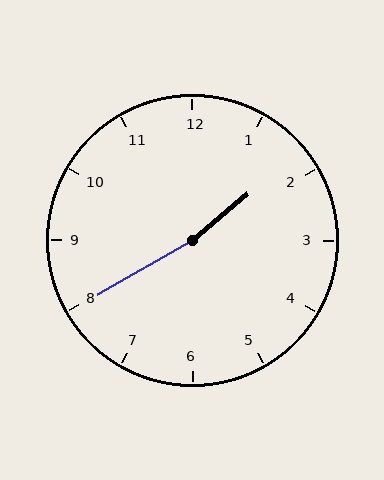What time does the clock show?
1:40.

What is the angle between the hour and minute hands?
Approximately 170 degrees.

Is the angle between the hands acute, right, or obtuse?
It is obtuse.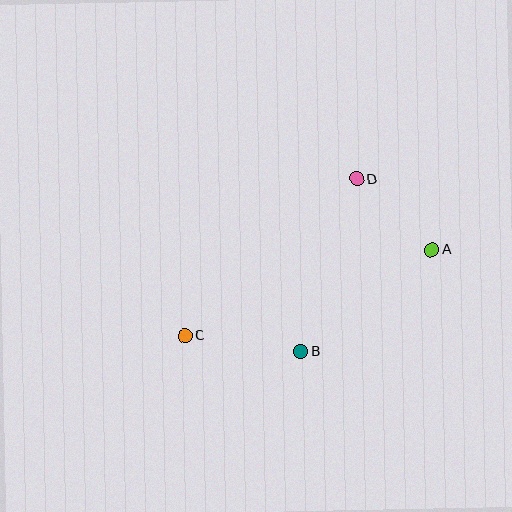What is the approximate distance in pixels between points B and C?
The distance between B and C is approximately 117 pixels.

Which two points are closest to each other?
Points A and D are closest to each other.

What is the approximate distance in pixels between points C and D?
The distance between C and D is approximately 233 pixels.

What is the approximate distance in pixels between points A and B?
The distance between A and B is approximately 166 pixels.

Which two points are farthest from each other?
Points A and C are farthest from each other.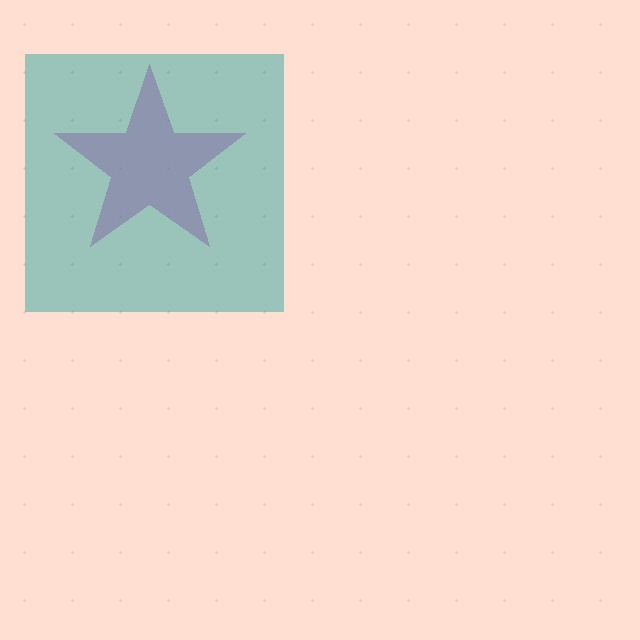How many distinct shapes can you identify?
There are 2 distinct shapes: a magenta star, a teal square.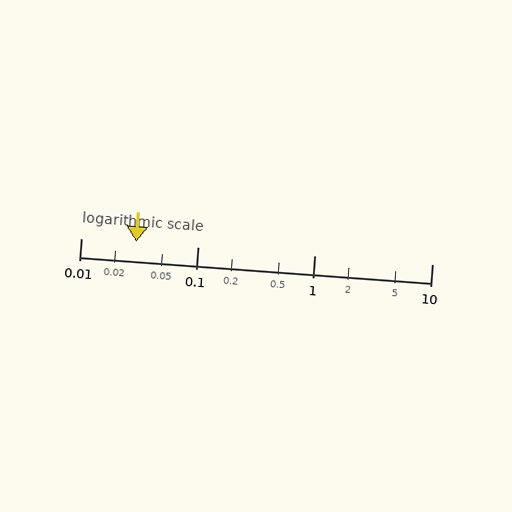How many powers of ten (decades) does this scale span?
The scale spans 3 decades, from 0.01 to 10.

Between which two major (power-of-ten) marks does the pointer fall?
The pointer is between 0.01 and 0.1.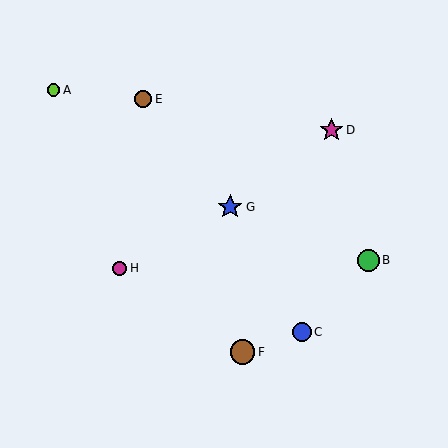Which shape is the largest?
The blue star (labeled G) is the largest.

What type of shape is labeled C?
Shape C is a blue circle.